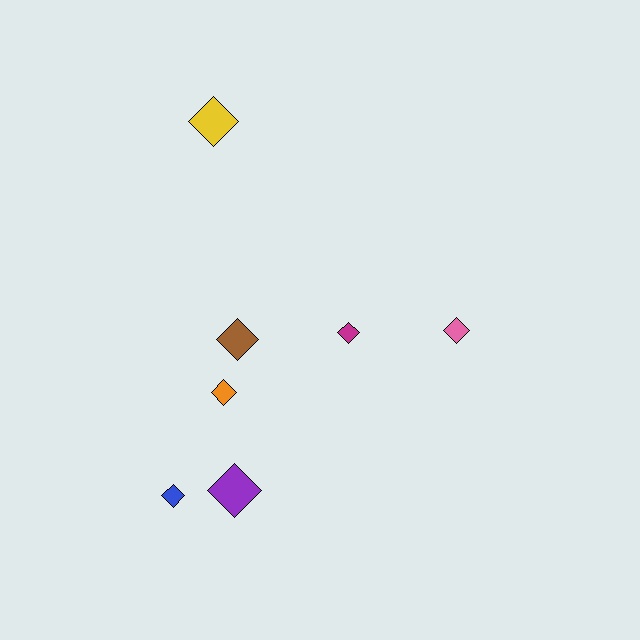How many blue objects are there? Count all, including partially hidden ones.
There is 1 blue object.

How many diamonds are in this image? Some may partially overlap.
There are 7 diamonds.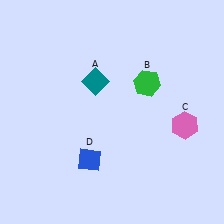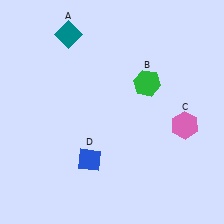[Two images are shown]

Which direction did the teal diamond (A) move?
The teal diamond (A) moved up.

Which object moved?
The teal diamond (A) moved up.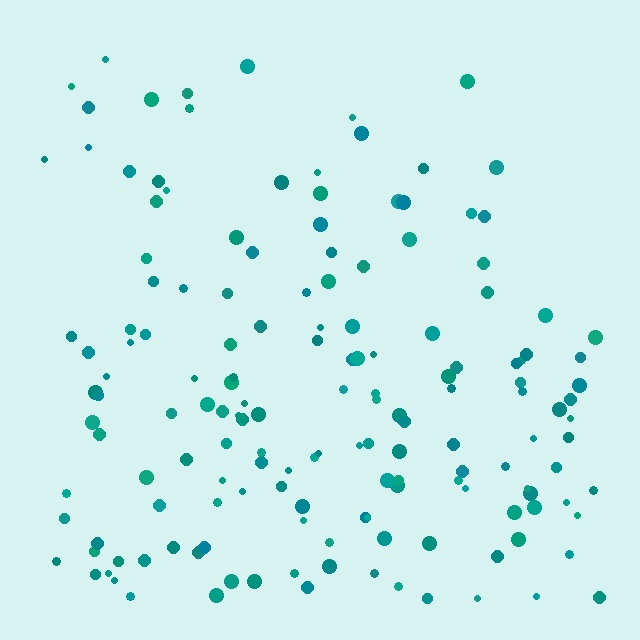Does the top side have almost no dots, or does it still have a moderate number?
Still a moderate number, just noticeably fewer than the bottom.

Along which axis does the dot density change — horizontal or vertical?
Vertical.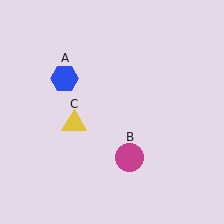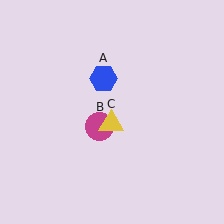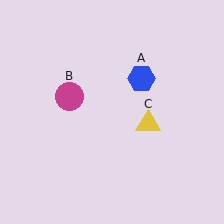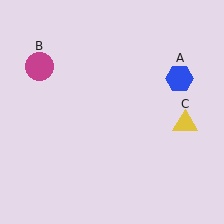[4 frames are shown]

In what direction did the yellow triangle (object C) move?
The yellow triangle (object C) moved right.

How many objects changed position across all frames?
3 objects changed position: blue hexagon (object A), magenta circle (object B), yellow triangle (object C).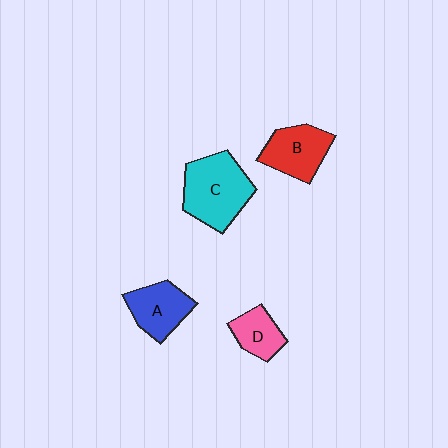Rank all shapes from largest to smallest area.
From largest to smallest: C (cyan), B (red), A (blue), D (pink).